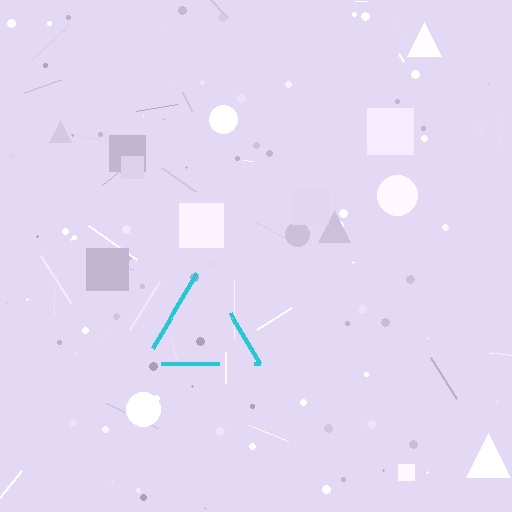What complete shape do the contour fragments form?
The contour fragments form a triangle.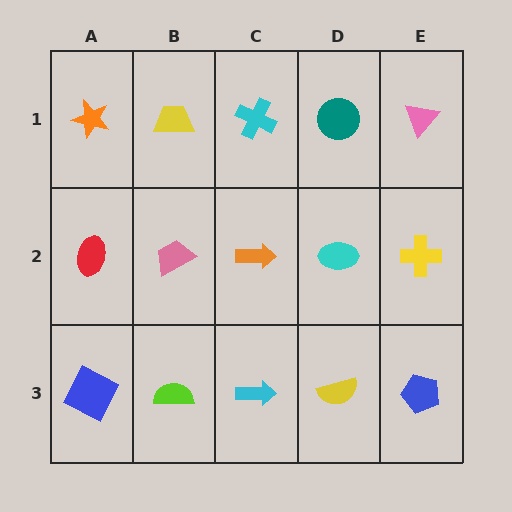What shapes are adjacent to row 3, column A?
A red ellipse (row 2, column A), a lime semicircle (row 3, column B).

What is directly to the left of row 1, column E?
A teal circle.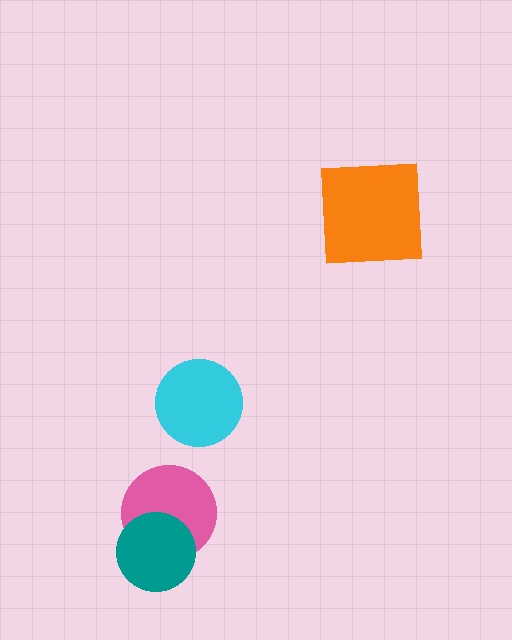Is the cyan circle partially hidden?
No, no other shape covers it.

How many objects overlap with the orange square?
0 objects overlap with the orange square.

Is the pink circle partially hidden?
Yes, it is partially covered by another shape.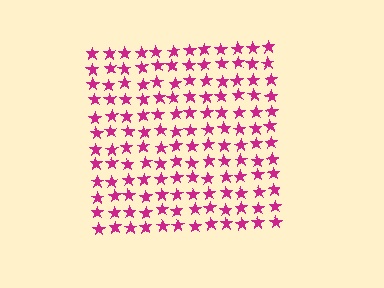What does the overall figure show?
The overall figure shows a square.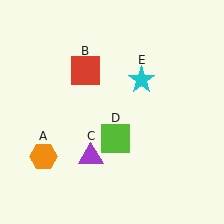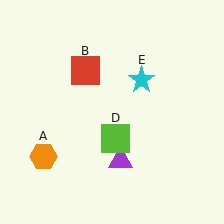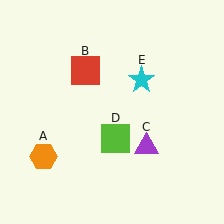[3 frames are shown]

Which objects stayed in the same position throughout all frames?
Orange hexagon (object A) and red square (object B) and lime square (object D) and cyan star (object E) remained stationary.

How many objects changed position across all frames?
1 object changed position: purple triangle (object C).